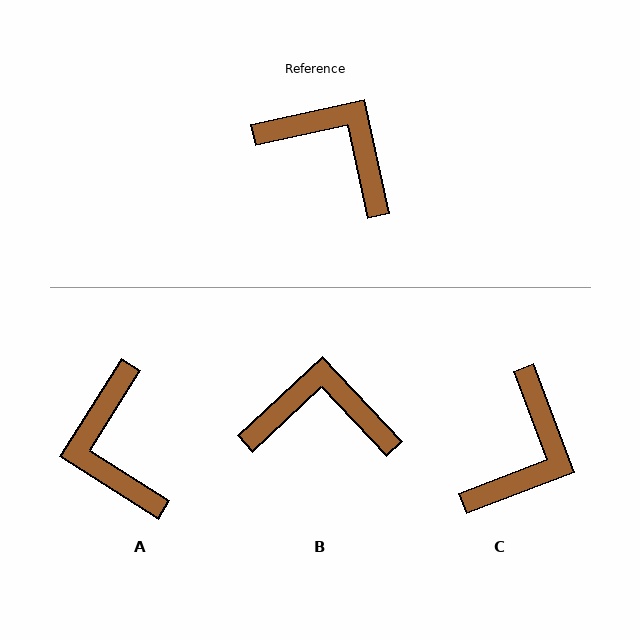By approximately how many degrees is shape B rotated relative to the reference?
Approximately 31 degrees counter-clockwise.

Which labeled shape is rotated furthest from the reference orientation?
A, about 135 degrees away.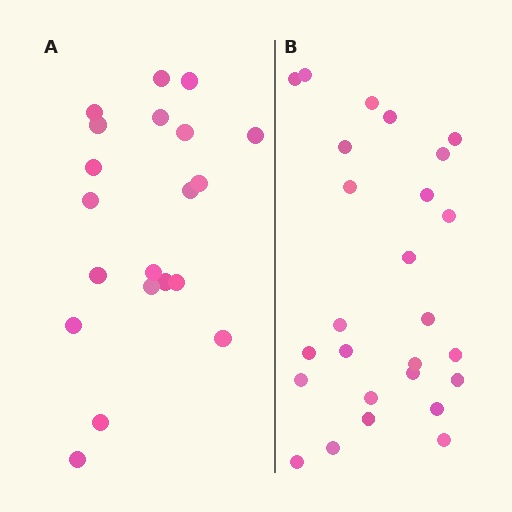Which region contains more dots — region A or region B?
Region B (the right region) has more dots.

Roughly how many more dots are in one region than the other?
Region B has about 6 more dots than region A.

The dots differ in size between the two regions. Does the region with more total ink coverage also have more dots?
No. Region A has more total ink coverage because its dots are larger, but region B actually contains more individual dots. Total area can be misleading — the number of items is what matters here.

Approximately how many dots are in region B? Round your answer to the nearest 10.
About 30 dots. (The exact count is 26, which rounds to 30.)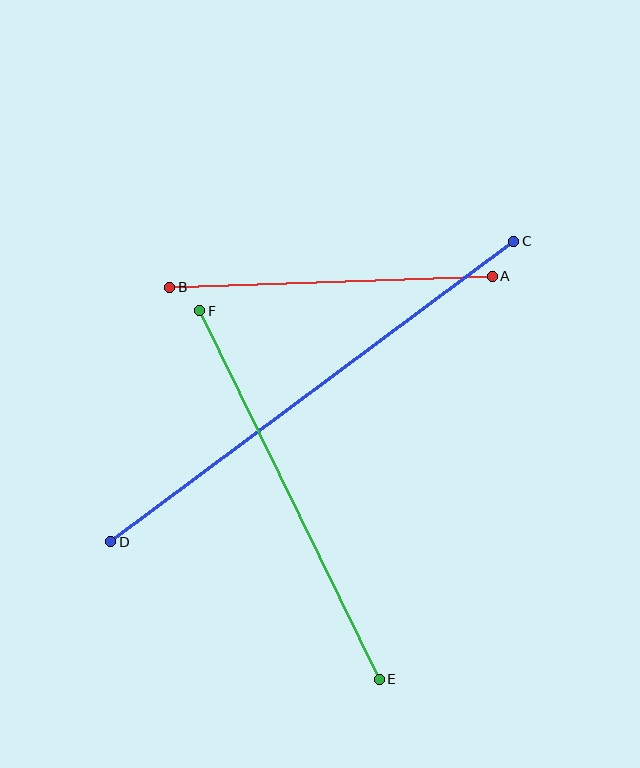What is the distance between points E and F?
The distance is approximately 410 pixels.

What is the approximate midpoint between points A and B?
The midpoint is at approximately (331, 282) pixels.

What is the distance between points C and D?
The distance is approximately 503 pixels.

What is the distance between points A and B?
The distance is approximately 323 pixels.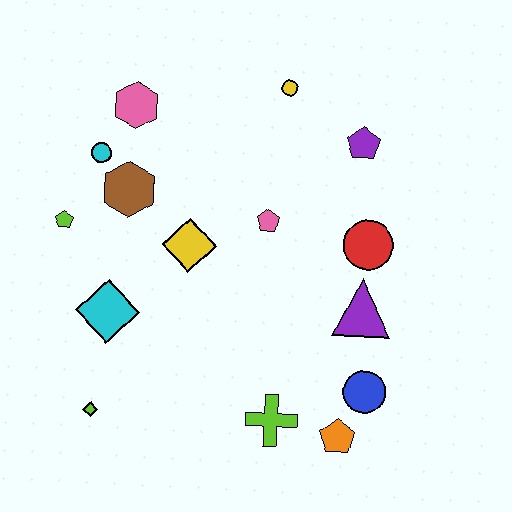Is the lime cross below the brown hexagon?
Yes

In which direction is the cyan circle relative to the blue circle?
The cyan circle is to the left of the blue circle.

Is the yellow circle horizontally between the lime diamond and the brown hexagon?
No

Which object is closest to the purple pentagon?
The yellow circle is closest to the purple pentagon.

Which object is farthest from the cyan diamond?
The purple pentagon is farthest from the cyan diamond.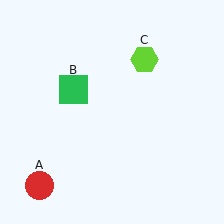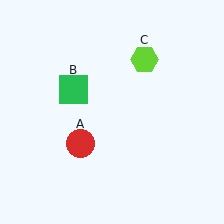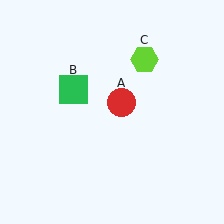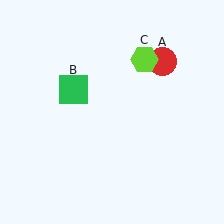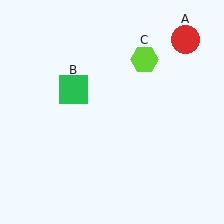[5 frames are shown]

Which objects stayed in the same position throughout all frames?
Green square (object B) and lime hexagon (object C) remained stationary.